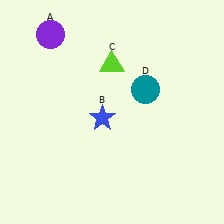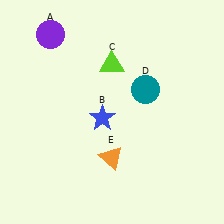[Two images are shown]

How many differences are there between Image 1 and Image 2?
There is 1 difference between the two images.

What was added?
An orange triangle (E) was added in Image 2.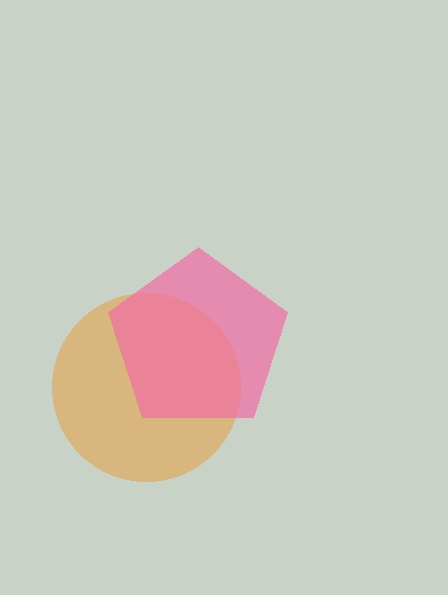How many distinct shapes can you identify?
There are 2 distinct shapes: an orange circle, a pink pentagon.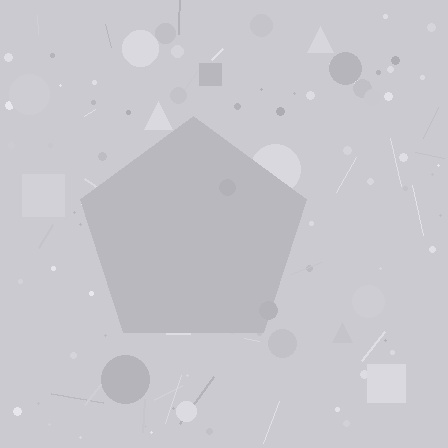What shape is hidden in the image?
A pentagon is hidden in the image.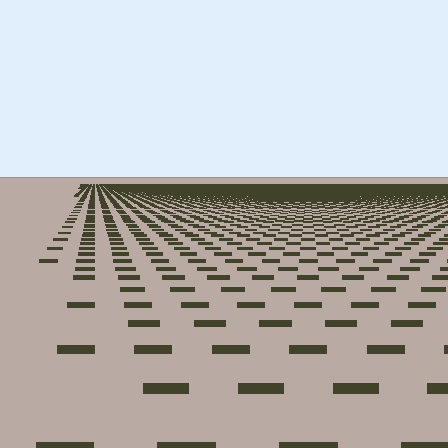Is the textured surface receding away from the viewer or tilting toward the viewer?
The surface is receding away from the viewer. Texture elements get smaller and denser toward the top.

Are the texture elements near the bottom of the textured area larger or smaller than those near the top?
Larger. Near the bottom, elements are closer to the viewer and appear at a bigger on-screen size.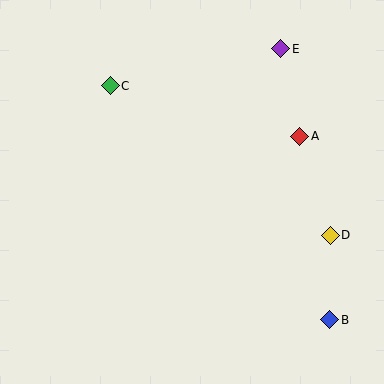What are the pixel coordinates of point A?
Point A is at (300, 136).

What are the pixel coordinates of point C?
Point C is at (110, 86).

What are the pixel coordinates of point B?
Point B is at (330, 320).